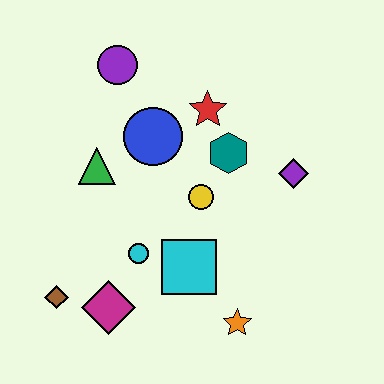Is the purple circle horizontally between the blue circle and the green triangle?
Yes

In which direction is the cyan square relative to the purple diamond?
The cyan square is to the left of the purple diamond.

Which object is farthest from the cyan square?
The purple circle is farthest from the cyan square.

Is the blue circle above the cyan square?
Yes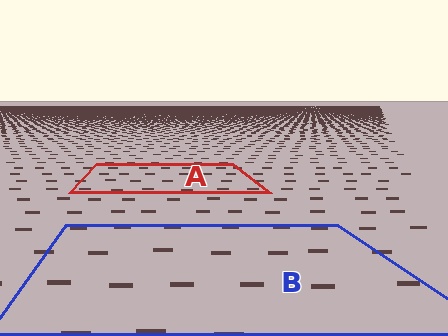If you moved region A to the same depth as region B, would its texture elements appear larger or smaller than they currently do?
They would appear larger. At a closer depth, the same texture elements are projected at a bigger on-screen size.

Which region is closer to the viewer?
Region B is closer. The texture elements there are larger and more spread out.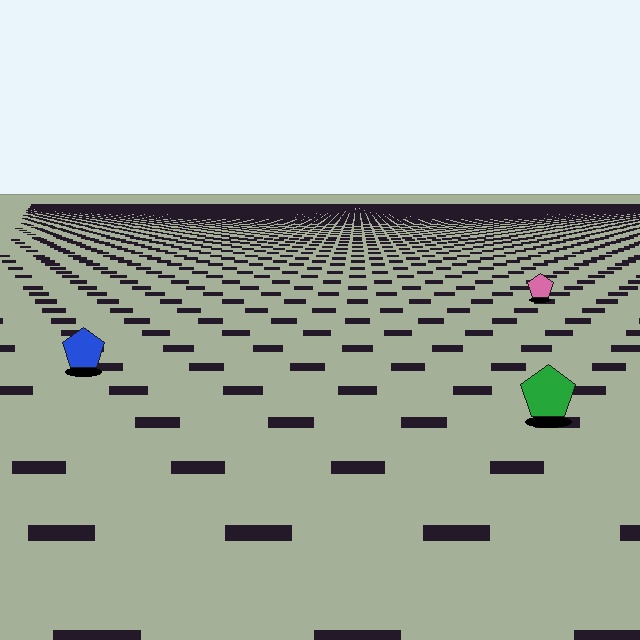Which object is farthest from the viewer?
The pink pentagon is farthest from the viewer. It appears smaller and the ground texture around it is denser.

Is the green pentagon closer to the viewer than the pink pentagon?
Yes. The green pentagon is closer — you can tell from the texture gradient: the ground texture is coarser near it.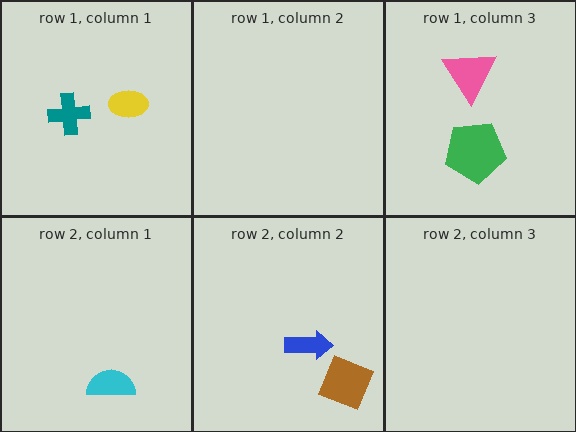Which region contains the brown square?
The row 2, column 2 region.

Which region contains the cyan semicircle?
The row 2, column 1 region.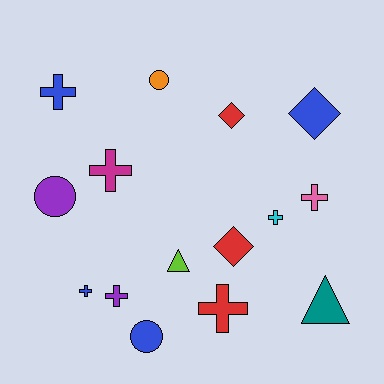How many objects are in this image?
There are 15 objects.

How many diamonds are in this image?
There are 3 diamonds.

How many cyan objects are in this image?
There is 1 cyan object.